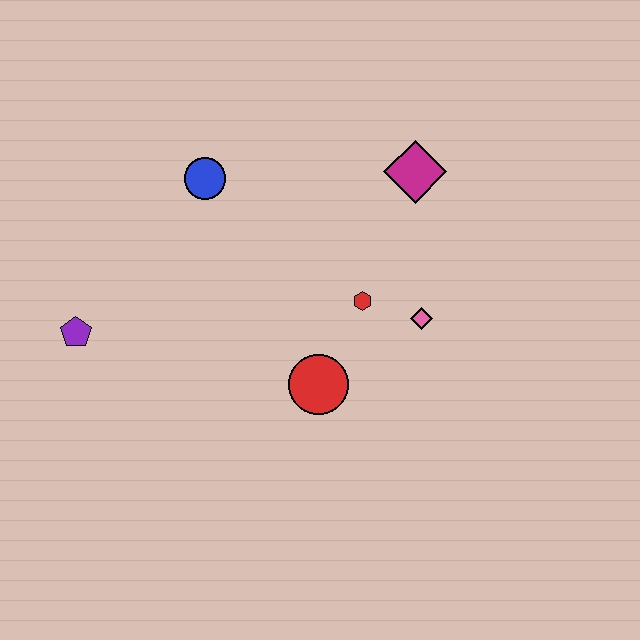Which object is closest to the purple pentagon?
The blue circle is closest to the purple pentagon.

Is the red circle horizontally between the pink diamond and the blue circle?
Yes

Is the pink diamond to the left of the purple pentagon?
No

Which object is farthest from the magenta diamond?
The purple pentagon is farthest from the magenta diamond.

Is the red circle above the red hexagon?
No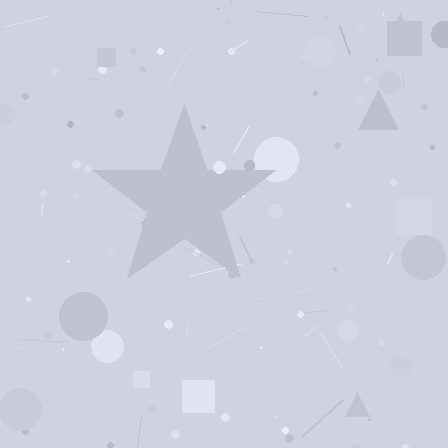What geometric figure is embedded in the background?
A star is embedded in the background.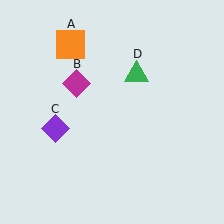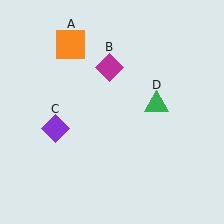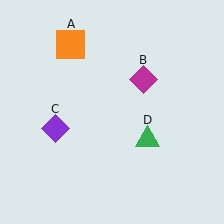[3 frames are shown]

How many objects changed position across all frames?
2 objects changed position: magenta diamond (object B), green triangle (object D).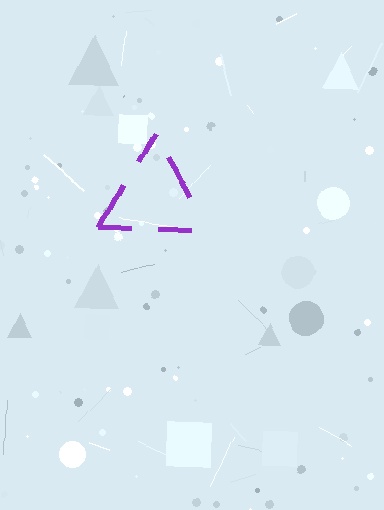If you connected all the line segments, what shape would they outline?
They would outline a triangle.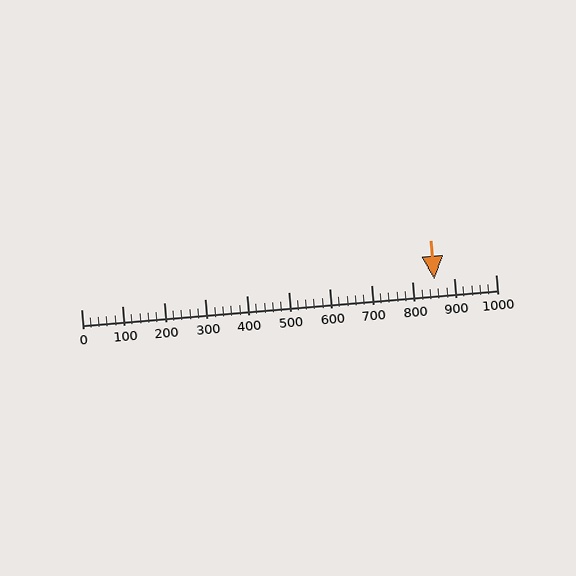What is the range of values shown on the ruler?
The ruler shows values from 0 to 1000.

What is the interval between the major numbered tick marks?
The major tick marks are spaced 100 units apart.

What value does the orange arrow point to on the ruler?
The orange arrow points to approximately 851.